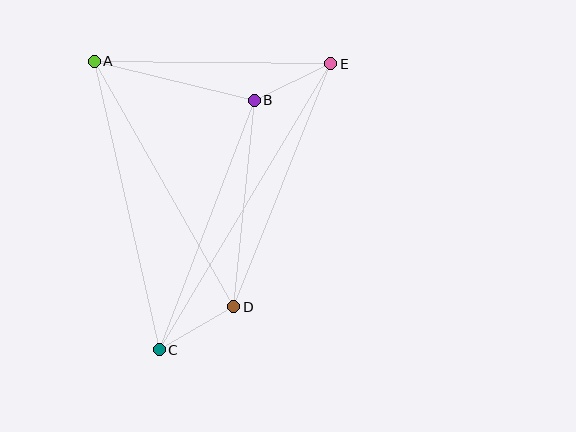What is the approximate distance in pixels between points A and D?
The distance between A and D is approximately 282 pixels.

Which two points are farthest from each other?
Points C and E are farthest from each other.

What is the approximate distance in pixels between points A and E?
The distance between A and E is approximately 236 pixels.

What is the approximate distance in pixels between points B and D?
The distance between B and D is approximately 207 pixels.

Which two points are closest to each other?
Points B and E are closest to each other.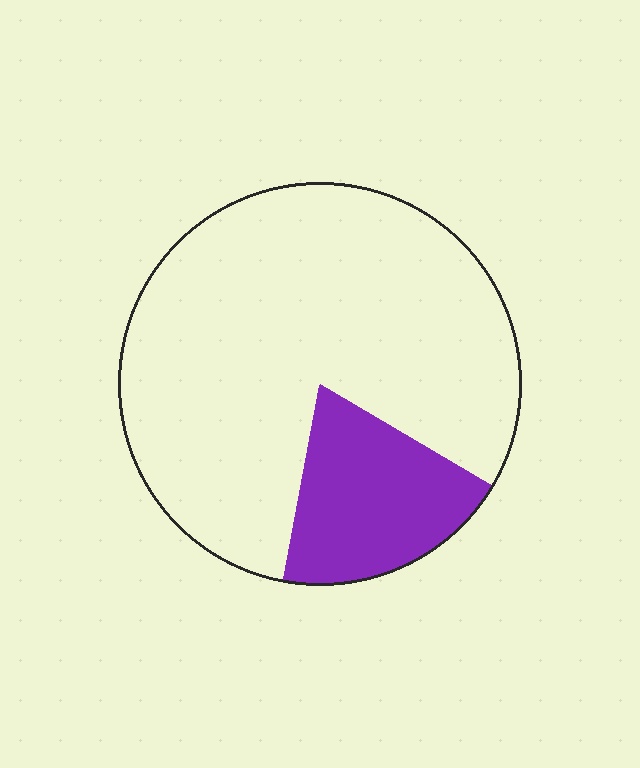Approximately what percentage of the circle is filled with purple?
Approximately 20%.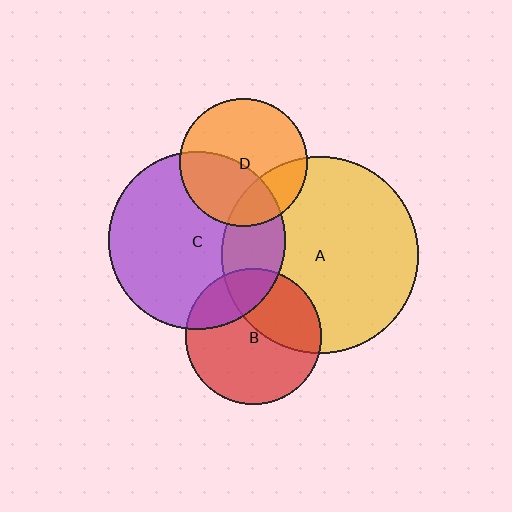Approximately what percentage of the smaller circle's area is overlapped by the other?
Approximately 25%.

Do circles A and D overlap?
Yes.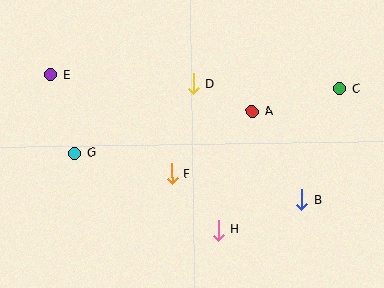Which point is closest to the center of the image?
Point F at (172, 174) is closest to the center.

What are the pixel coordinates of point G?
Point G is at (75, 153).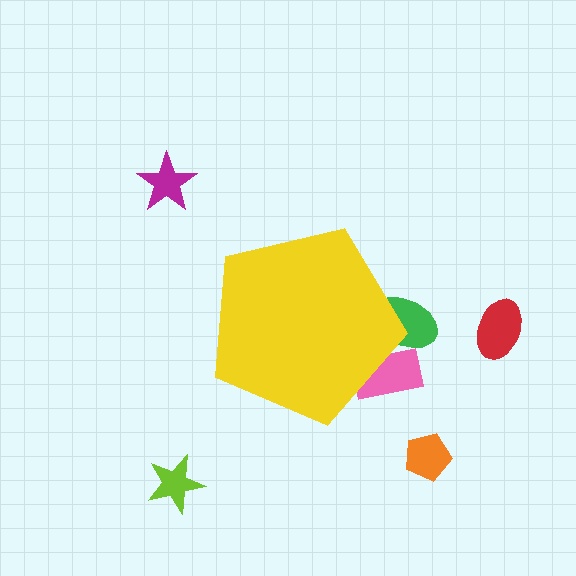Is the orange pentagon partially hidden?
No, the orange pentagon is fully visible.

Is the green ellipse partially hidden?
Yes, the green ellipse is partially hidden behind the yellow pentagon.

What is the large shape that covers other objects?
A yellow pentagon.